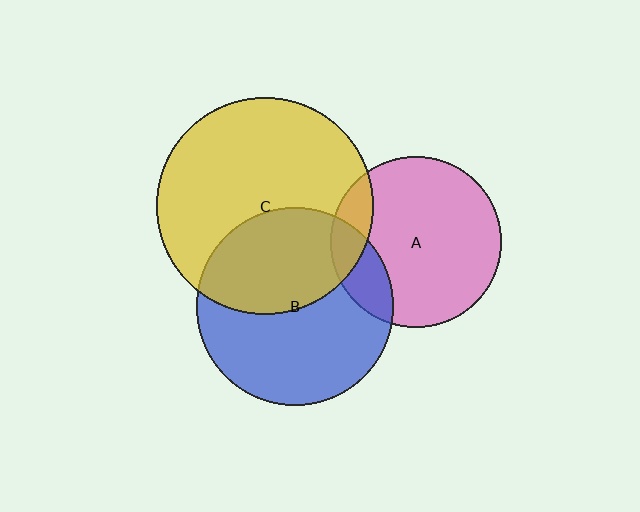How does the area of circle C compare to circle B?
Approximately 1.2 times.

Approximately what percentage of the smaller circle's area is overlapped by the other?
Approximately 40%.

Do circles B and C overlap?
Yes.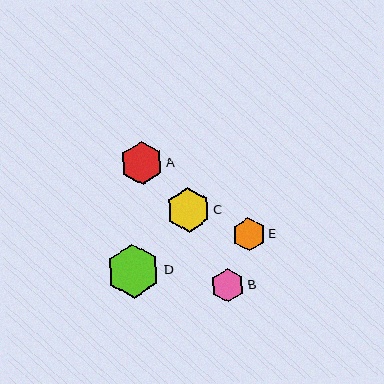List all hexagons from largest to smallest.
From largest to smallest: D, C, A, B, E.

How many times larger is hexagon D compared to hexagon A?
Hexagon D is approximately 1.3 times the size of hexagon A.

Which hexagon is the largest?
Hexagon D is the largest with a size of approximately 54 pixels.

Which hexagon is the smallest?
Hexagon E is the smallest with a size of approximately 33 pixels.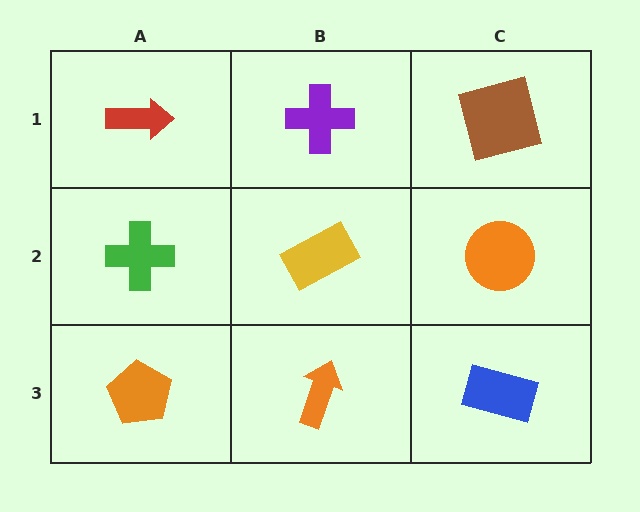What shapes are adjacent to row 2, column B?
A purple cross (row 1, column B), an orange arrow (row 3, column B), a green cross (row 2, column A), an orange circle (row 2, column C).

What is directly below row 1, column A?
A green cross.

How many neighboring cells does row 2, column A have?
3.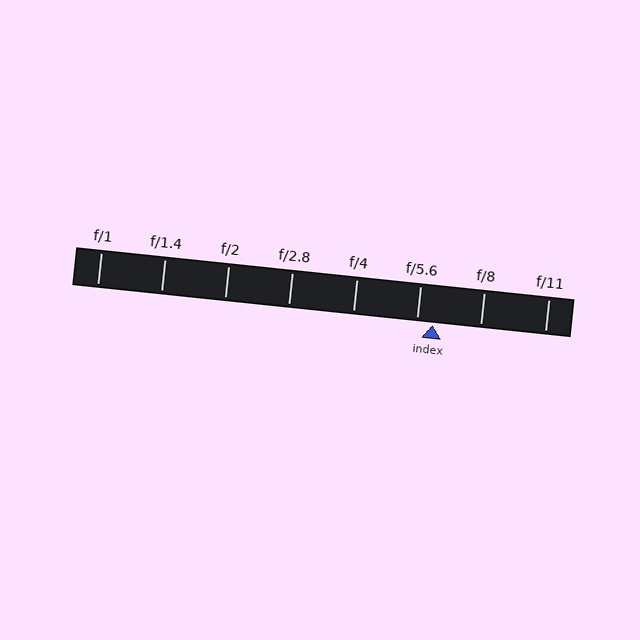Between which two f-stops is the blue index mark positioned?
The index mark is between f/5.6 and f/8.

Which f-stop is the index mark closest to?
The index mark is closest to f/5.6.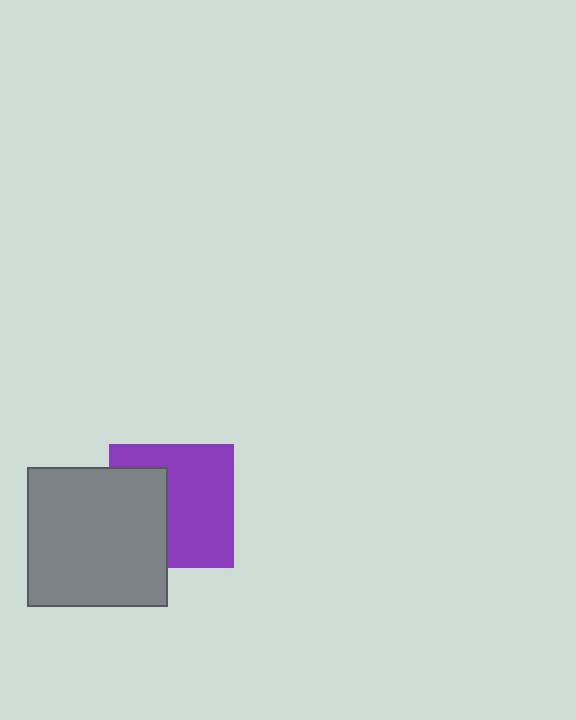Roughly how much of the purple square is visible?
About half of it is visible (roughly 62%).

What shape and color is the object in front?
The object in front is a gray square.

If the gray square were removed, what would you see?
You would see the complete purple square.